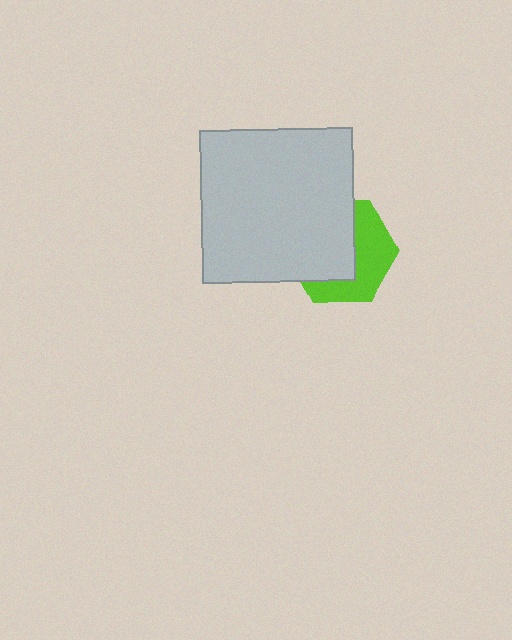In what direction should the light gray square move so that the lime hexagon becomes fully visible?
The light gray square should move toward the upper-left. That is the shortest direction to clear the overlap and leave the lime hexagon fully visible.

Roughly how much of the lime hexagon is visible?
A small part of it is visible (roughly 44%).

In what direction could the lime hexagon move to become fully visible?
The lime hexagon could move toward the lower-right. That would shift it out from behind the light gray square entirely.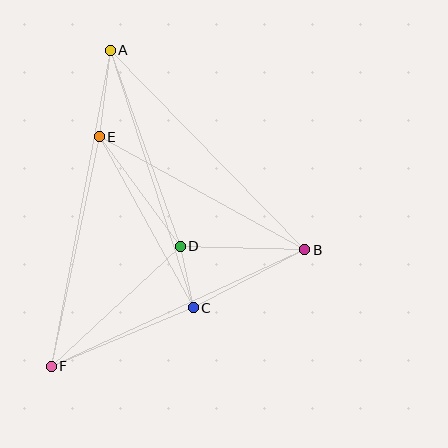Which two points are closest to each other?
Points C and D are closest to each other.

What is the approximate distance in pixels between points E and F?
The distance between E and F is approximately 234 pixels.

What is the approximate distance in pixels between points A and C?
The distance between A and C is approximately 271 pixels.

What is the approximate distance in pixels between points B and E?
The distance between B and E is approximately 234 pixels.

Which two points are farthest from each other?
Points A and F are farthest from each other.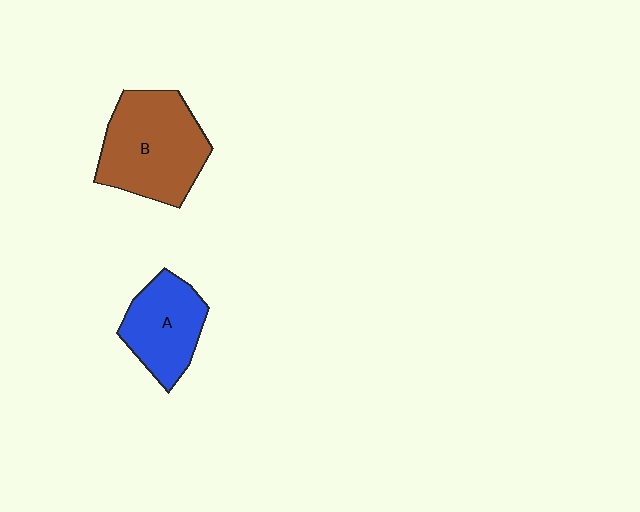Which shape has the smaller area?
Shape A (blue).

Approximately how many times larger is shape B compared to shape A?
Approximately 1.5 times.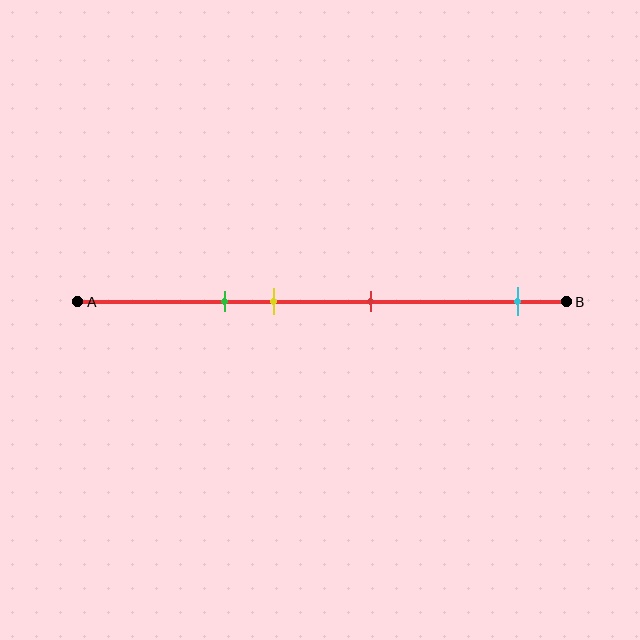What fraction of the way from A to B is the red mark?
The red mark is approximately 60% (0.6) of the way from A to B.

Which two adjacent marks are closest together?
The green and yellow marks are the closest adjacent pair.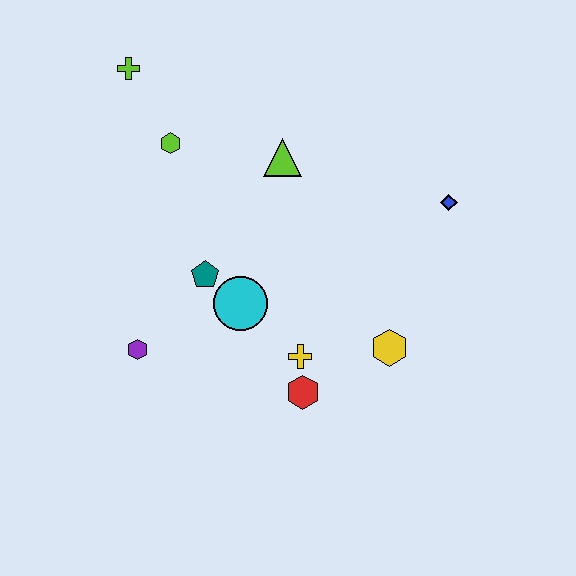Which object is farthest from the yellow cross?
The lime cross is farthest from the yellow cross.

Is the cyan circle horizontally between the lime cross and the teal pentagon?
No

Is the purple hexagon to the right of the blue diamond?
No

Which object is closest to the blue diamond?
The yellow hexagon is closest to the blue diamond.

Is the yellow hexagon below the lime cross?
Yes